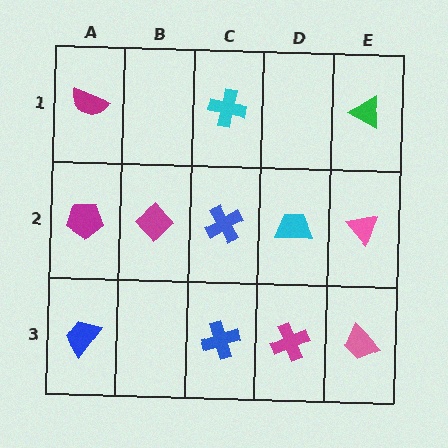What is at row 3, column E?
A pink trapezoid.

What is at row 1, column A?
A magenta semicircle.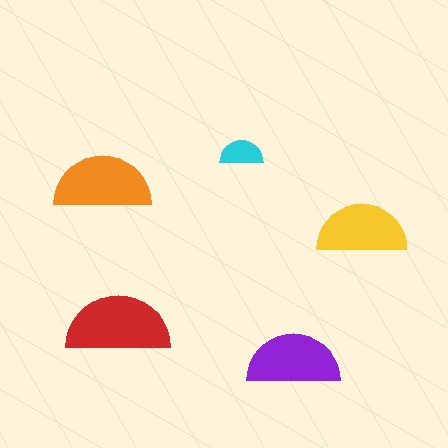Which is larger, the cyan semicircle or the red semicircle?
The red one.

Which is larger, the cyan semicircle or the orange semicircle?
The orange one.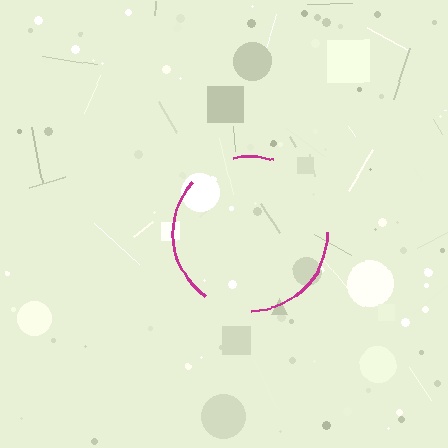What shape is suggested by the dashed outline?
The dashed outline suggests a circle.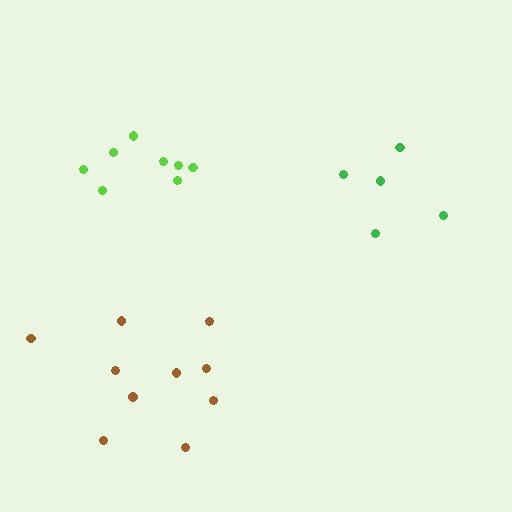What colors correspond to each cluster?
The clusters are colored: green, brown, lime.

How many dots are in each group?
Group 1: 5 dots, Group 2: 10 dots, Group 3: 8 dots (23 total).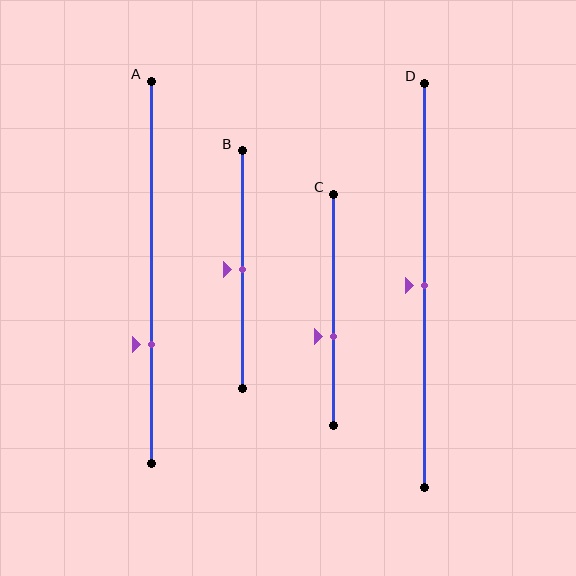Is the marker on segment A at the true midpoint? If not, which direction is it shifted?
No, the marker on segment A is shifted downward by about 19% of the segment length.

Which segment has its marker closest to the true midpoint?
Segment B has its marker closest to the true midpoint.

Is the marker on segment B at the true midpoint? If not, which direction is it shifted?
Yes, the marker on segment B is at the true midpoint.